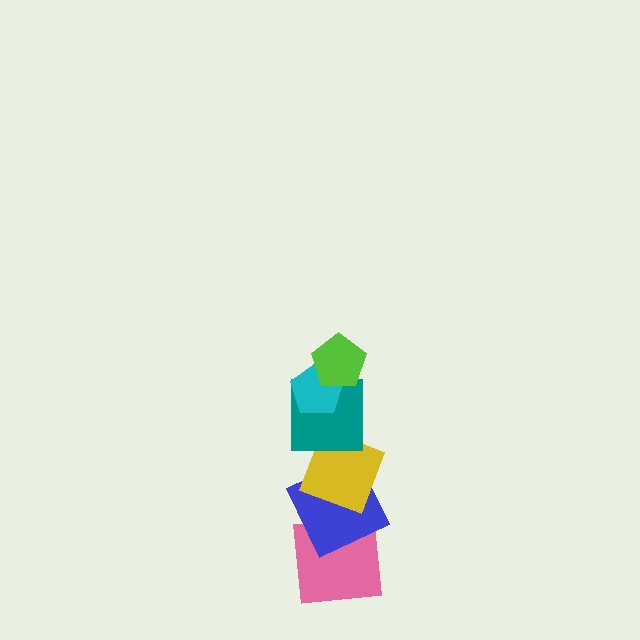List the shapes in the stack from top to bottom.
From top to bottom: the lime pentagon, the cyan pentagon, the teal square, the yellow square, the blue square, the pink square.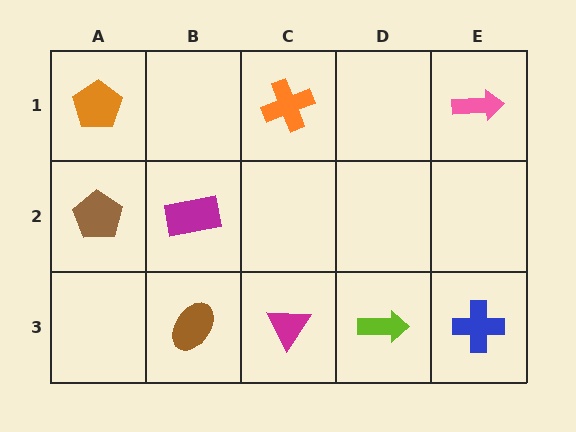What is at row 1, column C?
An orange cross.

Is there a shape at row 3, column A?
No, that cell is empty.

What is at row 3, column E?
A blue cross.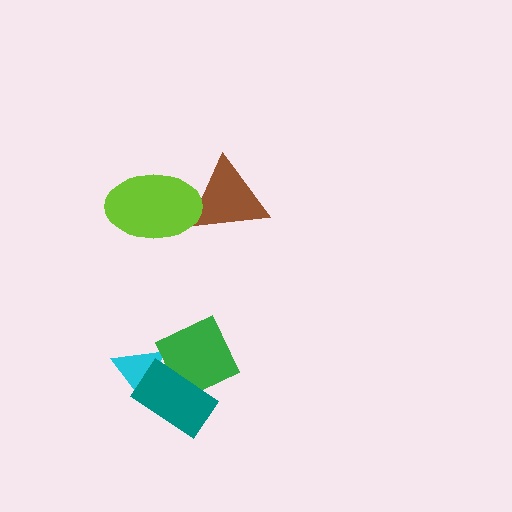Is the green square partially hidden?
Yes, it is partially covered by another shape.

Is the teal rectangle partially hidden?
No, no other shape covers it.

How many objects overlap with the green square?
1 object overlaps with the green square.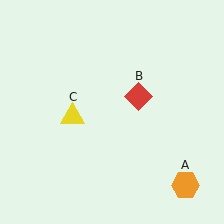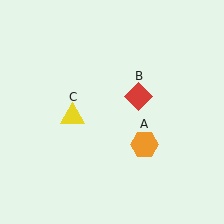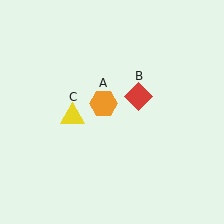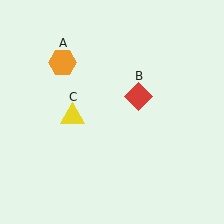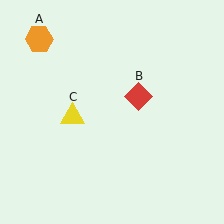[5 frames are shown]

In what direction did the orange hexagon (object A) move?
The orange hexagon (object A) moved up and to the left.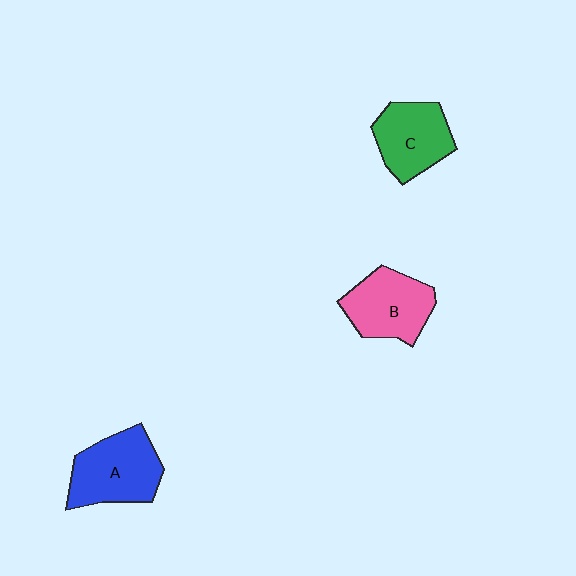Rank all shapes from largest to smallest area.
From largest to smallest: A (blue), B (pink), C (green).